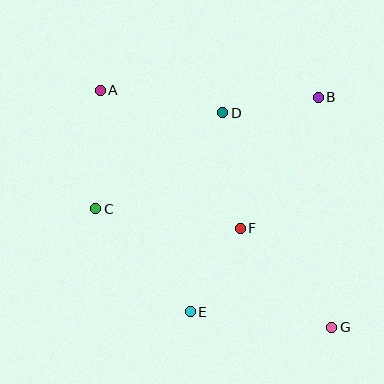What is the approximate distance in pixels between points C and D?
The distance between C and D is approximately 159 pixels.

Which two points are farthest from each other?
Points A and G are farthest from each other.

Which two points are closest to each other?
Points B and D are closest to each other.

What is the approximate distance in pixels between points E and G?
The distance between E and G is approximately 142 pixels.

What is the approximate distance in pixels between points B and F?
The distance between B and F is approximately 152 pixels.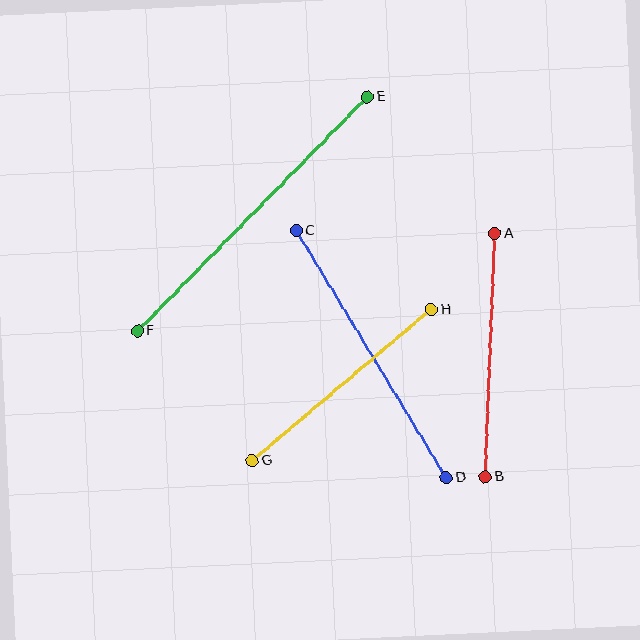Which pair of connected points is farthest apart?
Points E and F are farthest apart.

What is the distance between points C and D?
The distance is approximately 289 pixels.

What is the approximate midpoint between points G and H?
The midpoint is at approximately (342, 385) pixels.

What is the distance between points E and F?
The distance is approximately 328 pixels.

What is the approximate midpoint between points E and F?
The midpoint is at approximately (253, 214) pixels.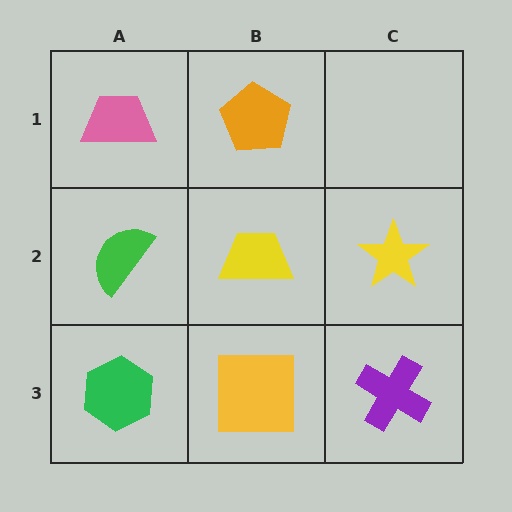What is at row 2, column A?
A green semicircle.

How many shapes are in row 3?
3 shapes.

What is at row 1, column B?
An orange pentagon.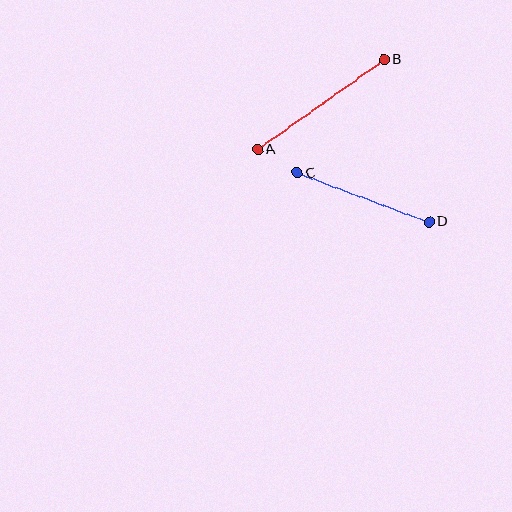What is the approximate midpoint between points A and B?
The midpoint is at approximately (321, 105) pixels.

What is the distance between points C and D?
The distance is approximately 141 pixels.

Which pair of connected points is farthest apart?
Points A and B are farthest apart.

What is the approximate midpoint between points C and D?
The midpoint is at approximately (363, 197) pixels.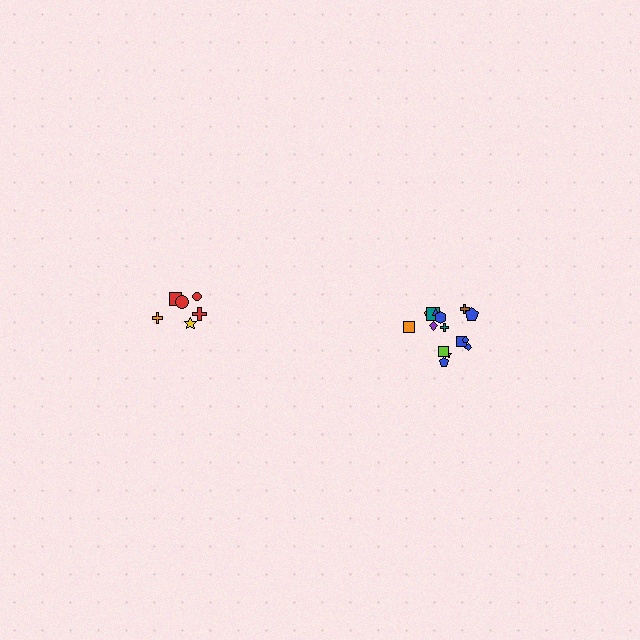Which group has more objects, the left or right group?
The right group.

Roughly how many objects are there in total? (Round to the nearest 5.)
Roughly 20 objects in total.